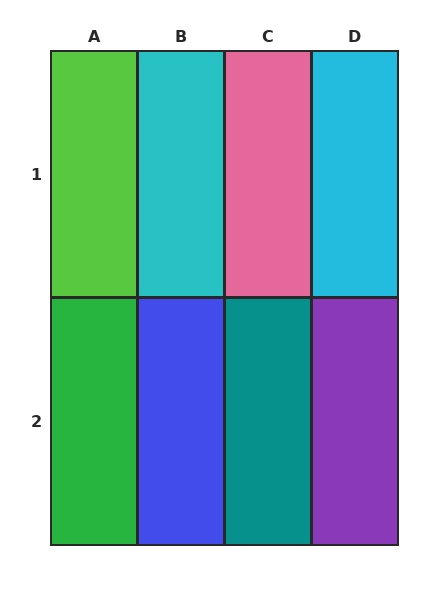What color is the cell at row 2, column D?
Purple.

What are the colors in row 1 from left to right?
Lime, cyan, pink, cyan.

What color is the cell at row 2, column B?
Blue.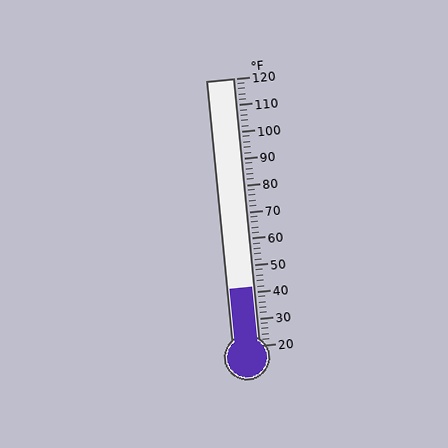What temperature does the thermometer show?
The thermometer shows approximately 42°F.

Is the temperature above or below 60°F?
The temperature is below 60°F.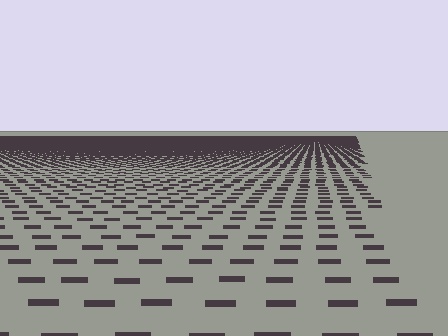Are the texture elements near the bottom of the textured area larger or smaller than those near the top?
Larger. Near the bottom, elements are closer to the viewer and appear at a bigger on-screen size.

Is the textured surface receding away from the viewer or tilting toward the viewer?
The surface is receding away from the viewer. Texture elements get smaller and denser toward the top.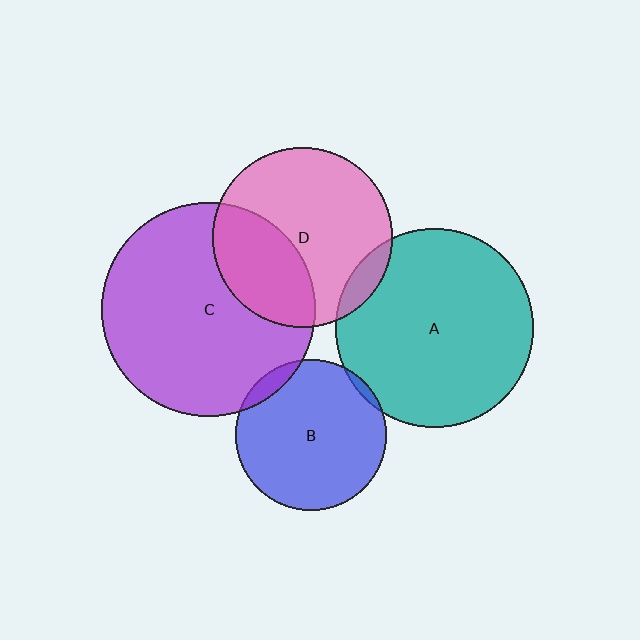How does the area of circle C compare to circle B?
Approximately 2.0 times.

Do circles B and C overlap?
Yes.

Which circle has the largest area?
Circle C (purple).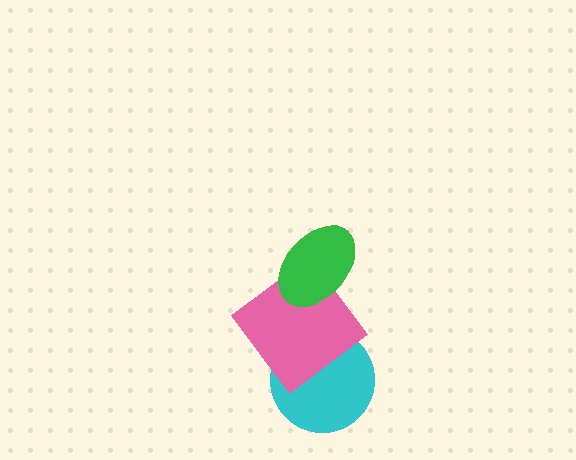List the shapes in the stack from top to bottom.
From top to bottom: the green ellipse, the pink diamond, the cyan circle.